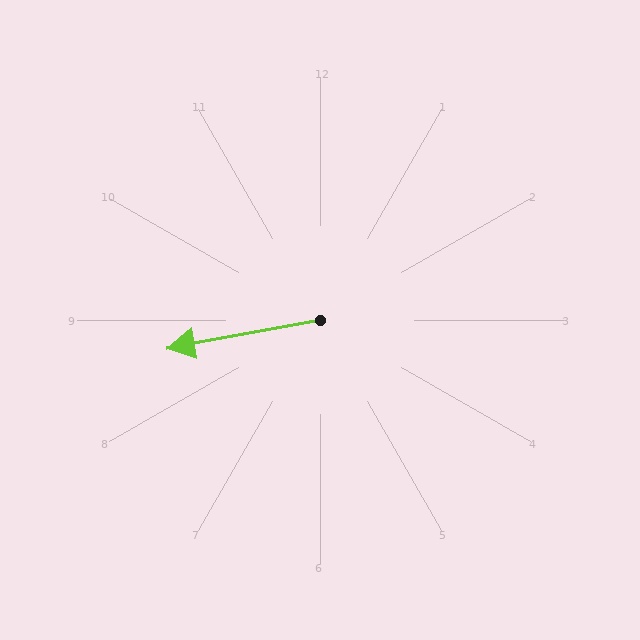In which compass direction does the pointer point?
West.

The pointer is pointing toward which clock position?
Roughly 9 o'clock.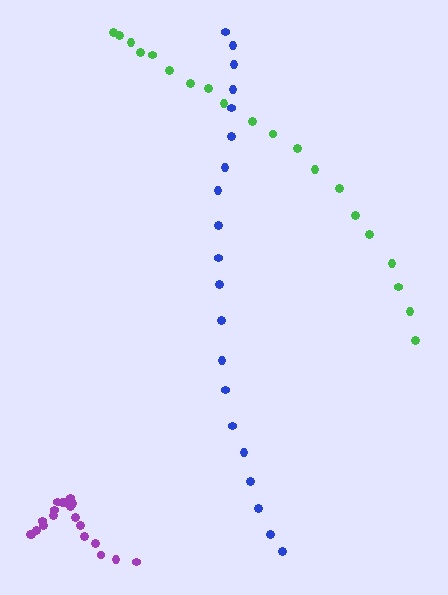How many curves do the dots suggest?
There are 3 distinct paths.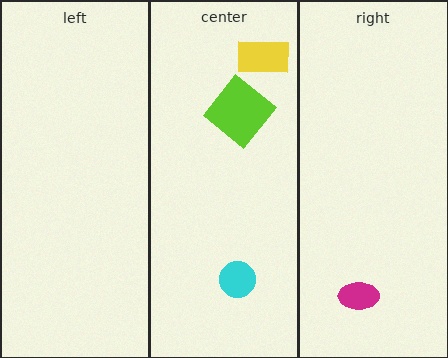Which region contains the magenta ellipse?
The right region.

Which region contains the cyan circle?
The center region.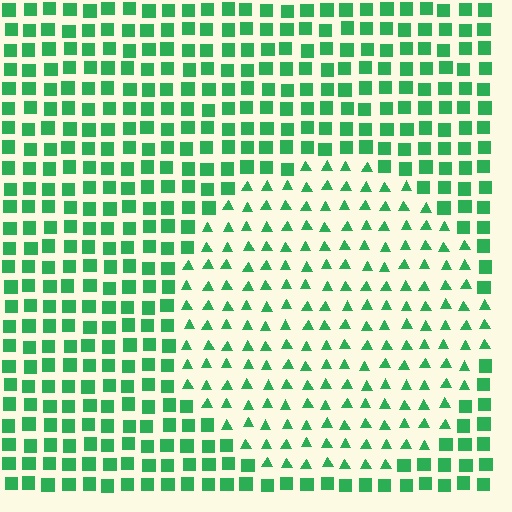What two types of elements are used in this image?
The image uses triangles inside the circle region and squares outside it.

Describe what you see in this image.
The image is filled with small green elements arranged in a uniform grid. A circle-shaped region contains triangles, while the surrounding area contains squares. The boundary is defined purely by the change in element shape.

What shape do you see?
I see a circle.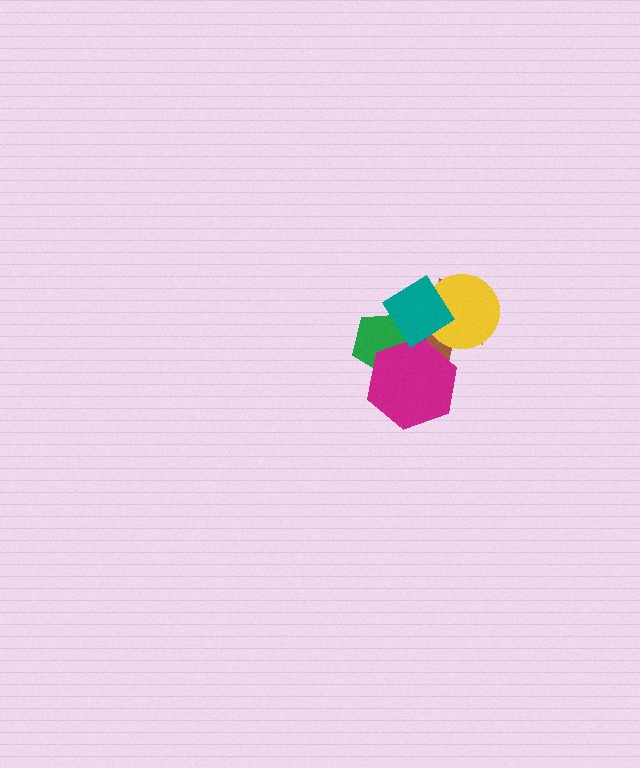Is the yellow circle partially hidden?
Yes, it is partially covered by another shape.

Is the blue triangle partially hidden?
Yes, it is partially covered by another shape.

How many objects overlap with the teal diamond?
4 objects overlap with the teal diamond.